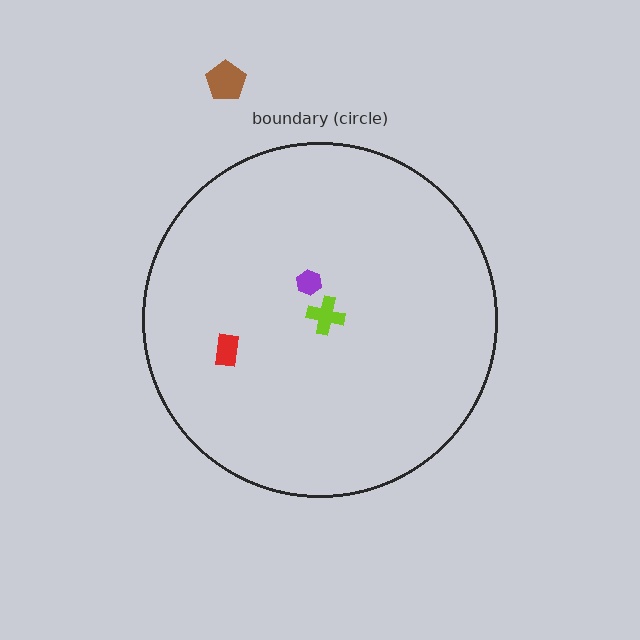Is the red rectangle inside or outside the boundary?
Inside.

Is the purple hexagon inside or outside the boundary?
Inside.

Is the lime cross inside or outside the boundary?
Inside.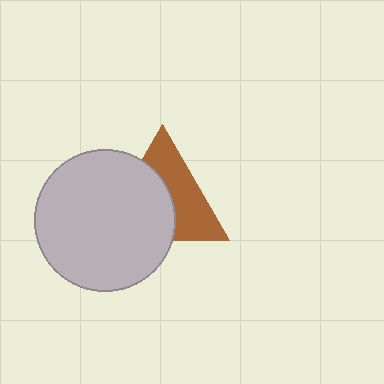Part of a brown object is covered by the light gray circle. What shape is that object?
It is a triangle.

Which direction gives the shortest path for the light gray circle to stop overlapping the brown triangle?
Moving toward the lower-left gives the shortest separation.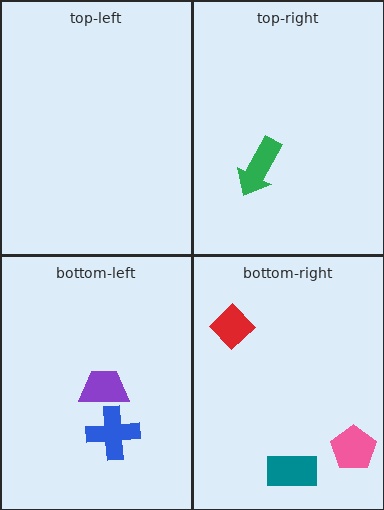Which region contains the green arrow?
The top-right region.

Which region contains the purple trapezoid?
The bottom-left region.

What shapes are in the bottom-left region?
The blue cross, the purple trapezoid.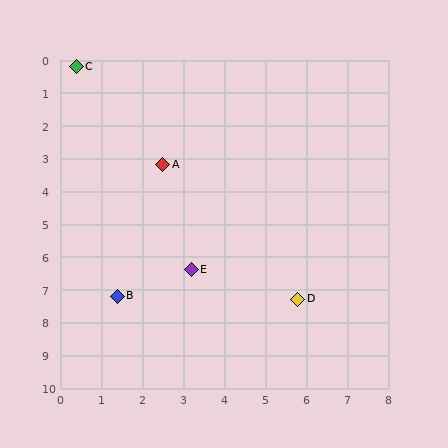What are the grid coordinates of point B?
Point B is at approximately (1.4, 7.2).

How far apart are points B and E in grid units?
Points B and E are about 2.0 grid units apart.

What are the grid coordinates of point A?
Point A is at approximately (2.5, 3.2).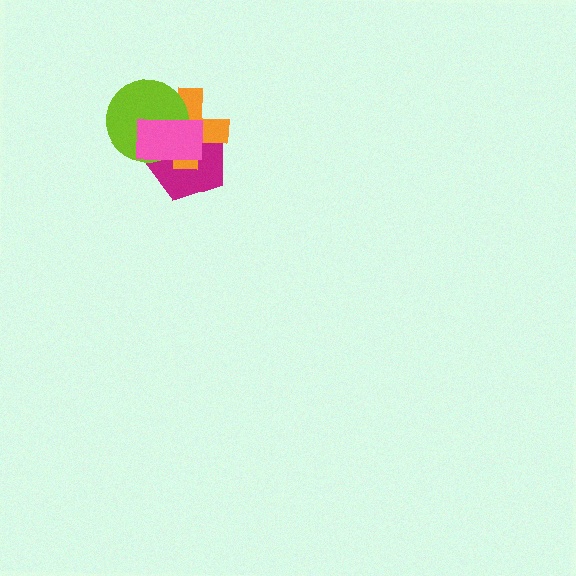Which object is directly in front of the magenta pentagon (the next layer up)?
The orange cross is directly in front of the magenta pentagon.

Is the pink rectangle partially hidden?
No, no other shape covers it.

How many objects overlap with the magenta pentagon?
3 objects overlap with the magenta pentagon.